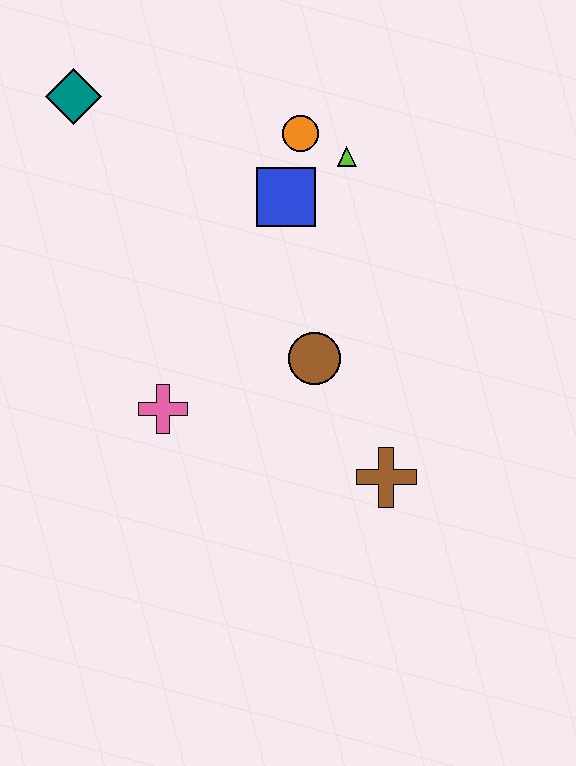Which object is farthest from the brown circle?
The teal diamond is farthest from the brown circle.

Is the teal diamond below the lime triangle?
No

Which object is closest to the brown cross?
The brown circle is closest to the brown cross.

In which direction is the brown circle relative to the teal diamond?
The brown circle is below the teal diamond.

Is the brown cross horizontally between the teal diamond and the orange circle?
No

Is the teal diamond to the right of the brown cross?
No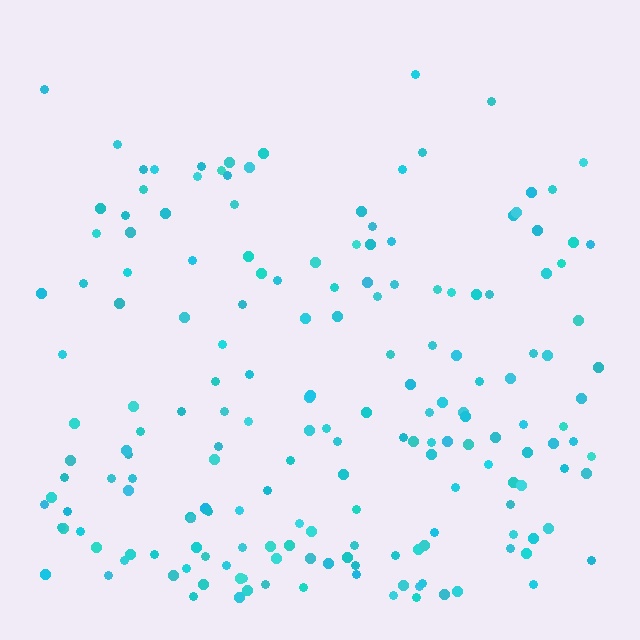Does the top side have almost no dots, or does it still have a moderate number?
Still a moderate number, just noticeably fewer than the bottom.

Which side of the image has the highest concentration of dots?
The bottom.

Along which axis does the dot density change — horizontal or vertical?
Vertical.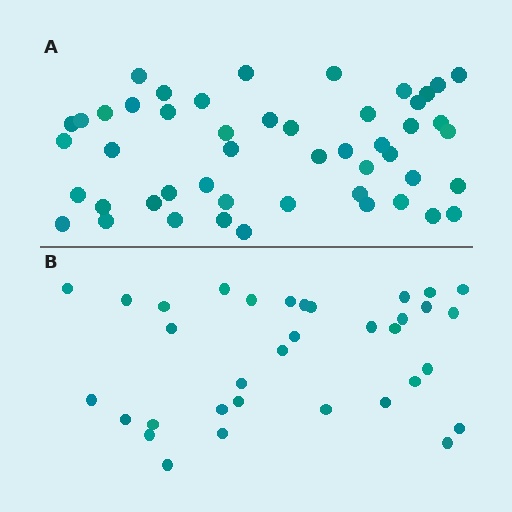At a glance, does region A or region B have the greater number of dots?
Region A (the top region) has more dots.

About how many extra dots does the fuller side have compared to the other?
Region A has approximately 15 more dots than region B.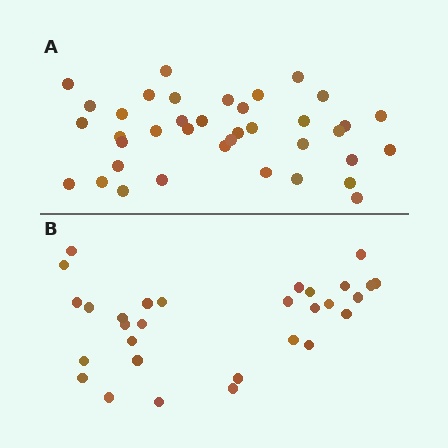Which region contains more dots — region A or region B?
Region A (the top region) has more dots.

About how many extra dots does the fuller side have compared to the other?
Region A has roughly 8 or so more dots than region B.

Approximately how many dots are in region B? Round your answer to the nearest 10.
About 30 dots.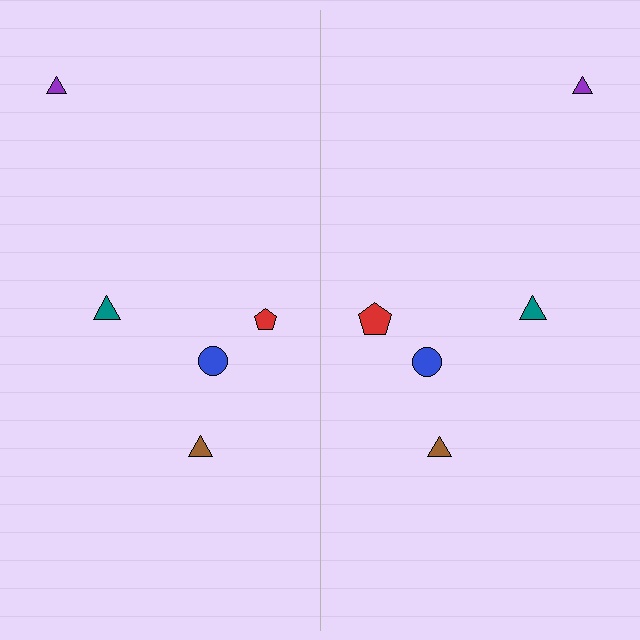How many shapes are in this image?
There are 10 shapes in this image.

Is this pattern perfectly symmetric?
No, the pattern is not perfectly symmetric. The red pentagon on the right side has a different size than its mirror counterpart.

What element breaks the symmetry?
The red pentagon on the right side has a different size than its mirror counterpart.